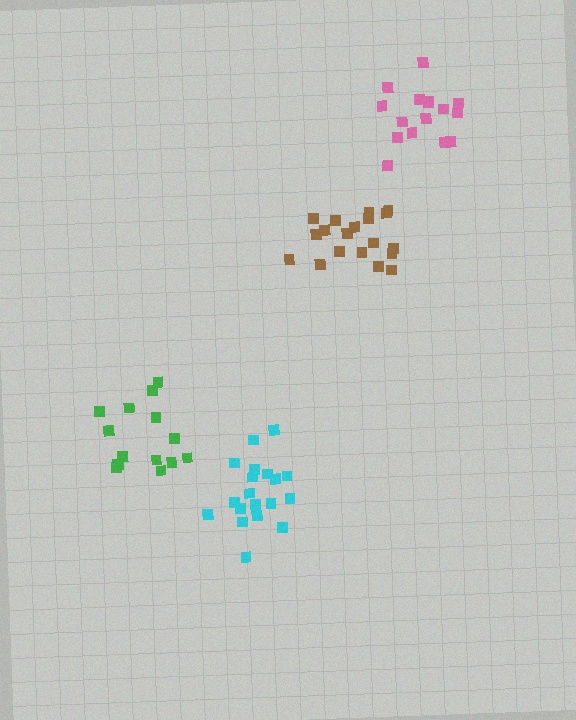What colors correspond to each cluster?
The clusters are colored: green, brown, cyan, pink.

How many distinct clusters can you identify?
There are 4 distinct clusters.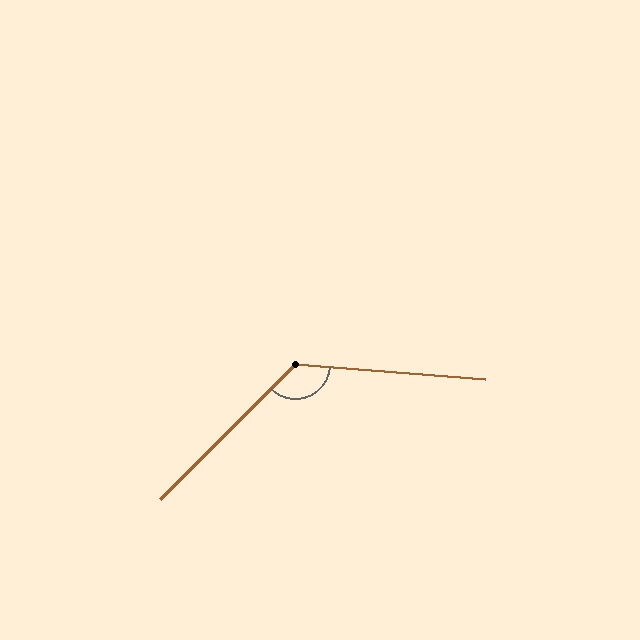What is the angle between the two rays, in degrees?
Approximately 130 degrees.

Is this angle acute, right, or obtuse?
It is obtuse.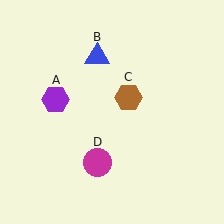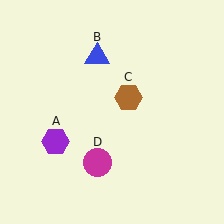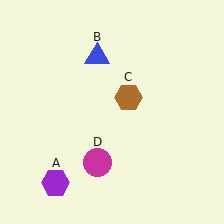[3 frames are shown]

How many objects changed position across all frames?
1 object changed position: purple hexagon (object A).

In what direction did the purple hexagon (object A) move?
The purple hexagon (object A) moved down.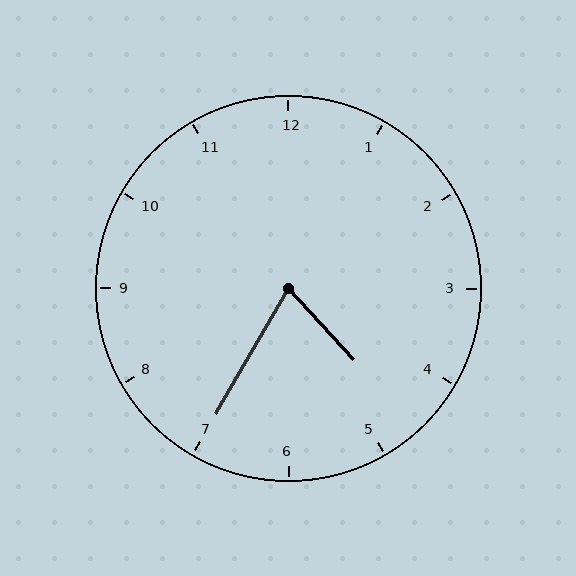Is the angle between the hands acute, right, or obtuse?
It is acute.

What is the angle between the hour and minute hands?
Approximately 72 degrees.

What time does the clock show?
4:35.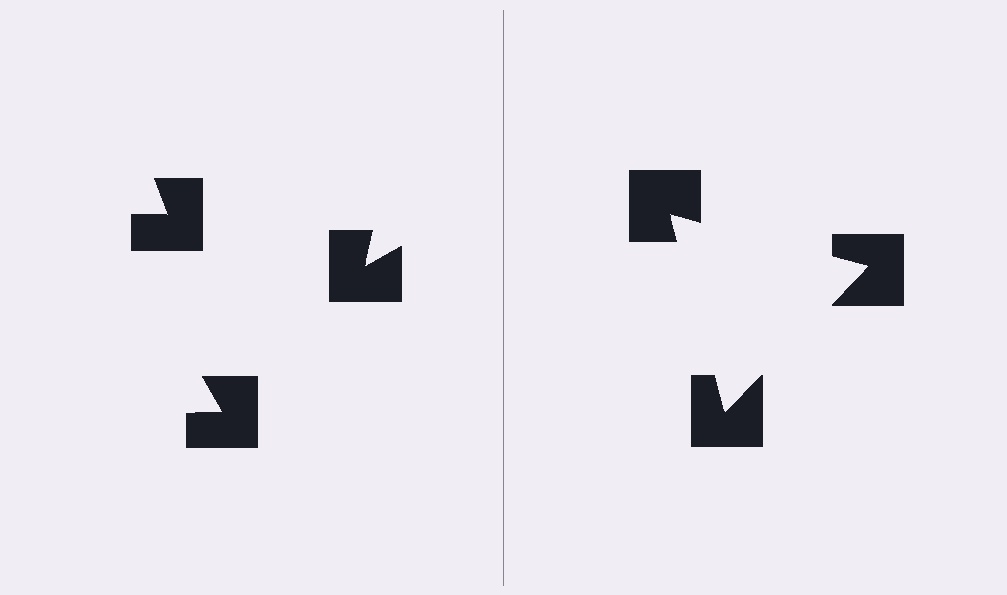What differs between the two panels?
The notched squares are positioned identically on both sides; only the wedge orientations differ. On the right they align to a triangle; on the left they are misaligned.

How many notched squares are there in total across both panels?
6 — 3 on each side.